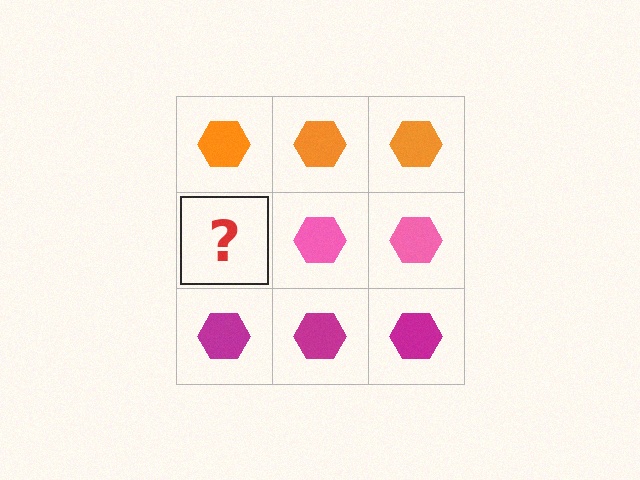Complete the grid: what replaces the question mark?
The question mark should be replaced with a pink hexagon.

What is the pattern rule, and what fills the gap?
The rule is that each row has a consistent color. The gap should be filled with a pink hexagon.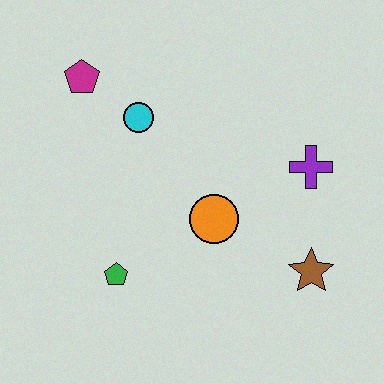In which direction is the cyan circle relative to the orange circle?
The cyan circle is above the orange circle.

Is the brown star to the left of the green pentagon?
No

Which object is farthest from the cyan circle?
The brown star is farthest from the cyan circle.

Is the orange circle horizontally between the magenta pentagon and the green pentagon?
No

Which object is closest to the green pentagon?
The orange circle is closest to the green pentagon.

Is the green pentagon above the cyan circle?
No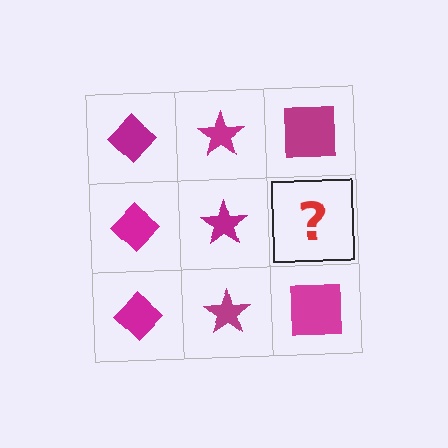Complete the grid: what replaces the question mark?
The question mark should be replaced with a magenta square.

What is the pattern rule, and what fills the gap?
The rule is that each column has a consistent shape. The gap should be filled with a magenta square.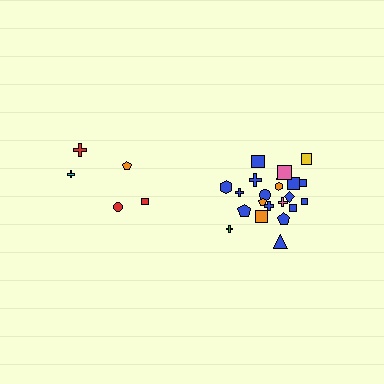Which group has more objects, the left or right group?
The right group.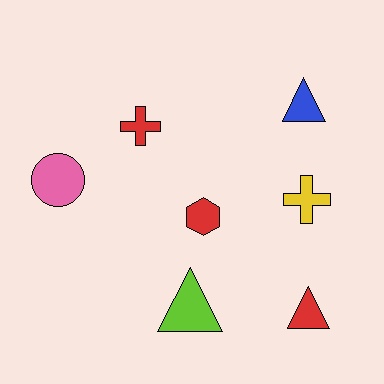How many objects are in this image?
There are 7 objects.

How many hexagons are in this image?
There is 1 hexagon.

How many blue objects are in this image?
There is 1 blue object.